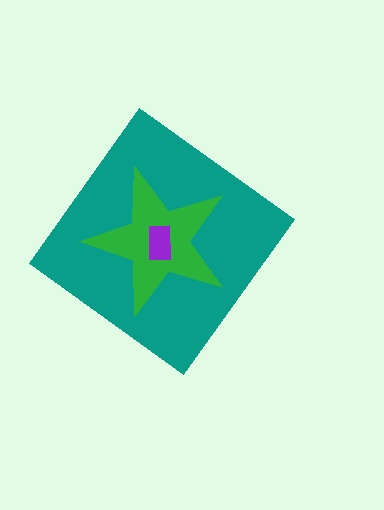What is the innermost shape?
The purple rectangle.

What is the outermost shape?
The teal diamond.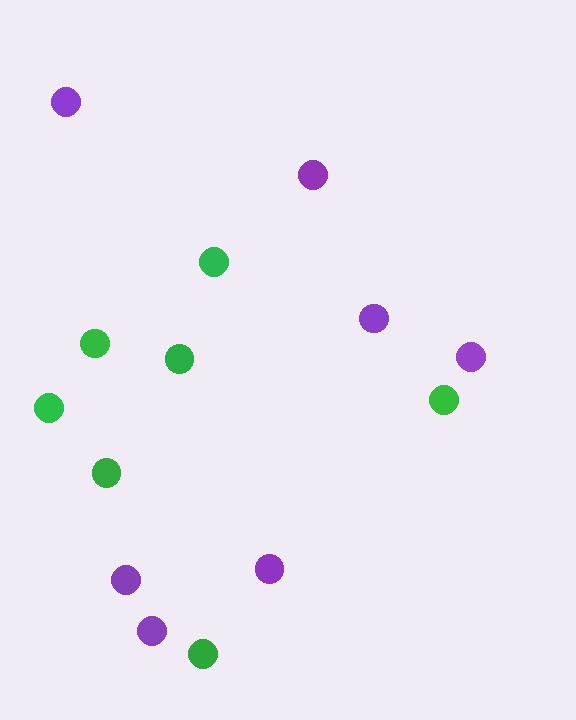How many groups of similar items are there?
There are 2 groups: one group of green circles (7) and one group of purple circles (7).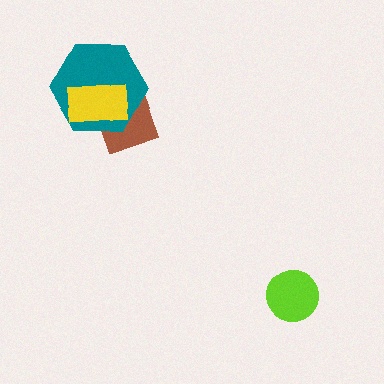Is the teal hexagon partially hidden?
Yes, it is partially covered by another shape.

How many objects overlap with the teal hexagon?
2 objects overlap with the teal hexagon.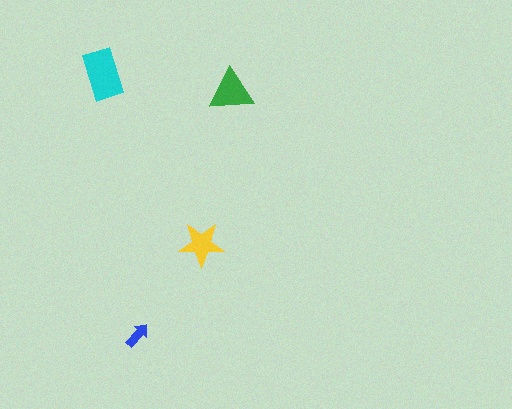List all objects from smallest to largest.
The blue arrow, the yellow star, the green triangle, the cyan rectangle.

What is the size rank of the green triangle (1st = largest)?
2nd.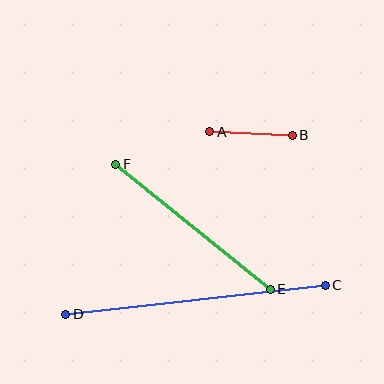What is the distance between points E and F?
The distance is approximately 199 pixels.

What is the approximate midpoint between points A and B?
The midpoint is at approximately (251, 134) pixels.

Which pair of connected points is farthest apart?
Points C and D are farthest apart.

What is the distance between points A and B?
The distance is approximately 83 pixels.